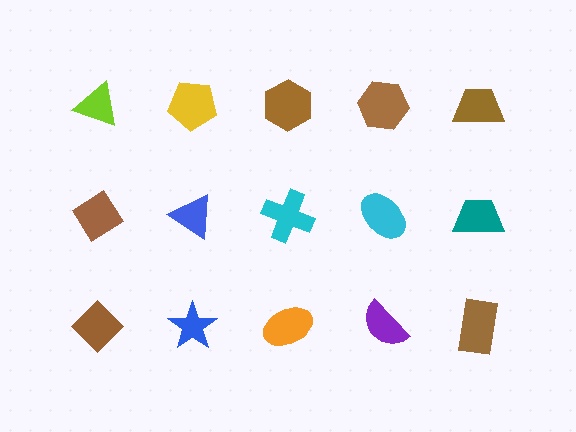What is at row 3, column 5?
A brown rectangle.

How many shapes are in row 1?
5 shapes.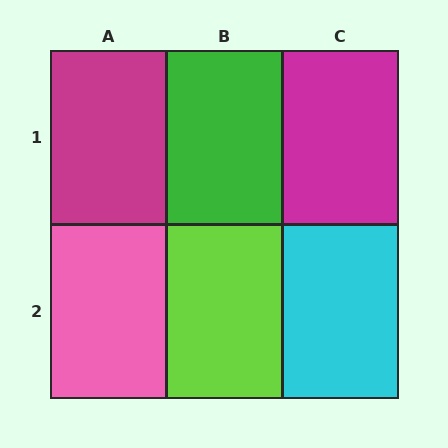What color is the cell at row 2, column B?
Lime.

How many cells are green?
1 cell is green.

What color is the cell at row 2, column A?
Pink.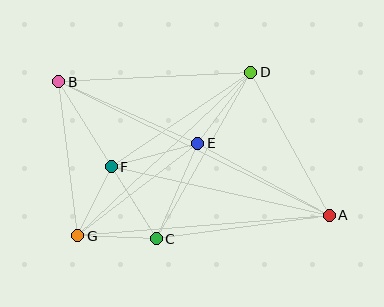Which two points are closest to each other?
Points F and G are closest to each other.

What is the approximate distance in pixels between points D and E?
The distance between D and E is approximately 88 pixels.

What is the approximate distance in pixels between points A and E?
The distance between A and E is approximately 150 pixels.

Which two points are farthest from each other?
Points A and B are farthest from each other.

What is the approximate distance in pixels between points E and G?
The distance between E and G is approximately 151 pixels.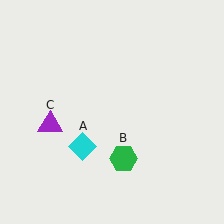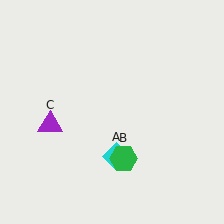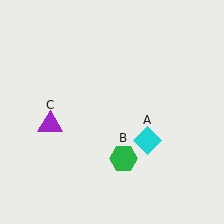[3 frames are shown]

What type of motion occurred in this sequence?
The cyan diamond (object A) rotated counterclockwise around the center of the scene.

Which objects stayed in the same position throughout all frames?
Green hexagon (object B) and purple triangle (object C) remained stationary.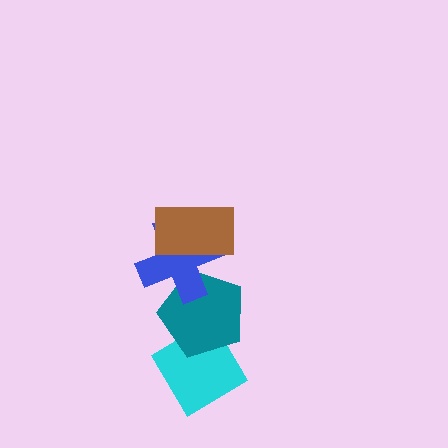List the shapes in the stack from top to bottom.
From top to bottom: the brown rectangle, the blue cross, the teal pentagon, the cyan diamond.